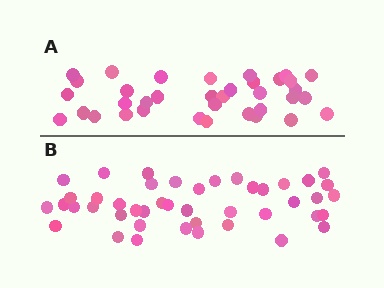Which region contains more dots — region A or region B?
Region B (the bottom region) has more dots.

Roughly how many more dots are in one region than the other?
Region B has roughly 8 or so more dots than region A.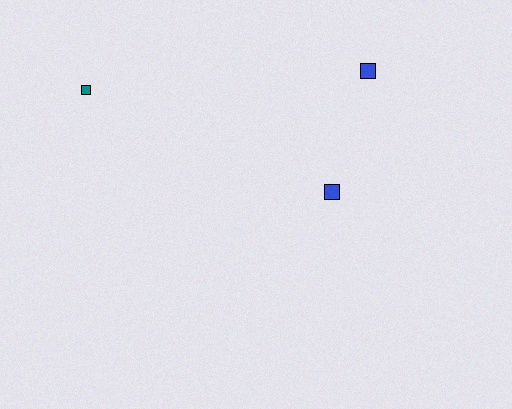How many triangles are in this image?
There are no triangles.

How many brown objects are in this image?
There are no brown objects.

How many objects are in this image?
There are 3 objects.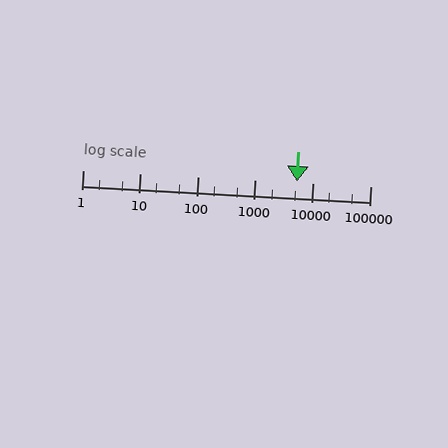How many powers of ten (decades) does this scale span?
The scale spans 5 decades, from 1 to 100000.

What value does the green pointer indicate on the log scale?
The pointer indicates approximately 5400.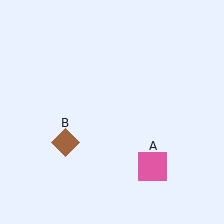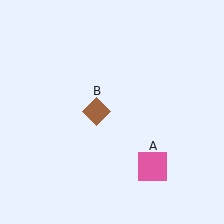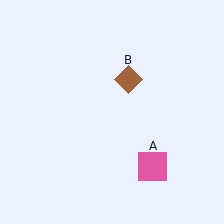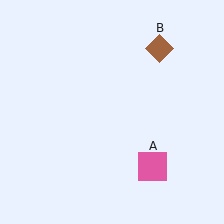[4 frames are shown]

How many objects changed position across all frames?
1 object changed position: brown diamond (object B).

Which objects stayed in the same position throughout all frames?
Pink square (object A) remained stationary.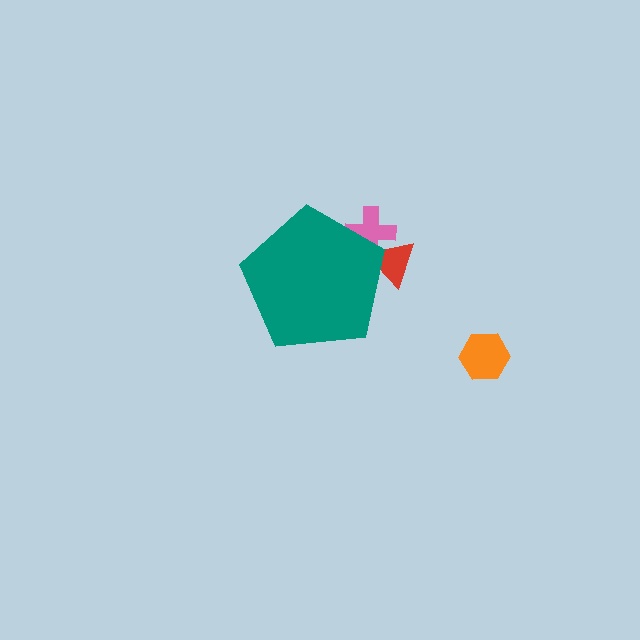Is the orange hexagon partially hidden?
No, the orange hexagon is fully visible.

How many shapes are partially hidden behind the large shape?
2 shapes are partially hidden.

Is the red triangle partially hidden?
Yes, the red triangle is partially hidden behind the teal pentagon.